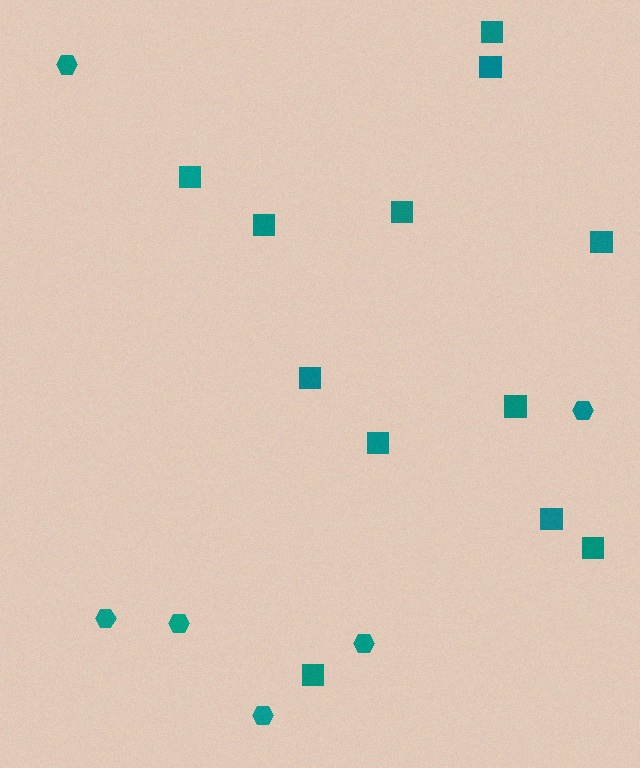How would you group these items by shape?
There are 2 groups: one group of squares (12) and one group of hexagons (6).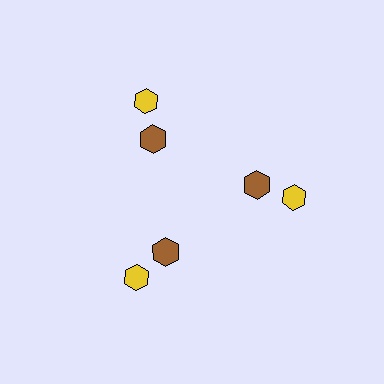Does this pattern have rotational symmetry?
Yes, this pattern has 3-fold rotational symmetry. It looks the same after rotating 120 degrees around the center.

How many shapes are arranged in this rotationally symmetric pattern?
There are 6 shapes, arranged in 3 groups of 2.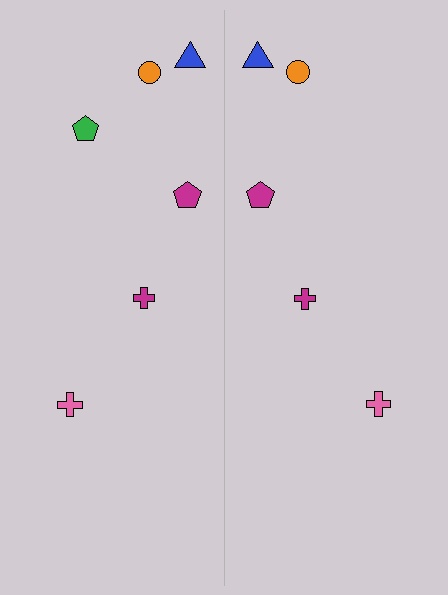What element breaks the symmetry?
A green pentagon is missing from the right side.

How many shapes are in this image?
There are 11 shapes in this image.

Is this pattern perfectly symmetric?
No, the pattern is not perfectly symmetric. A green pentagon is missing from the right side.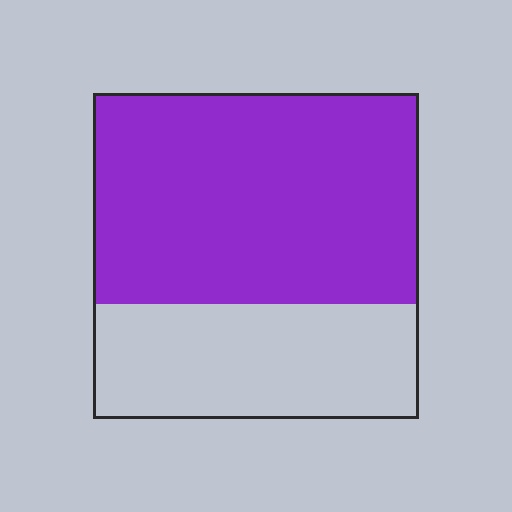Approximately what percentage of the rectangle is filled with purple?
Approximately 65%.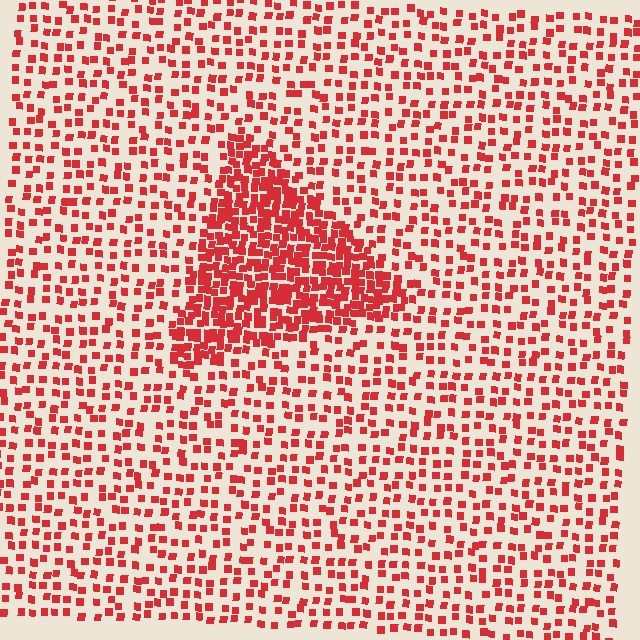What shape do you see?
I see a triangle.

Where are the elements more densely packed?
The elements are more densely packed inside the triangle boundary.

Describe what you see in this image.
The image contains small red elements arranged at two different densities. A triangle-shaped region is visible where the elements are more densely packed than the surrounding area.